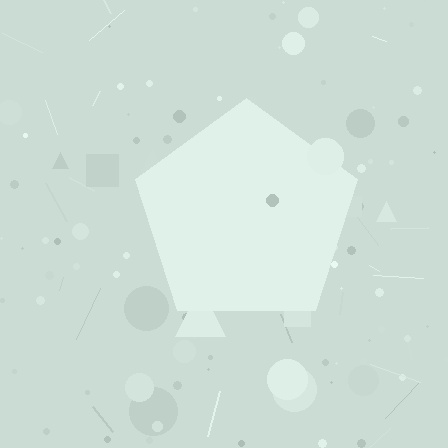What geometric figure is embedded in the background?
A pentagon is embedded in the background.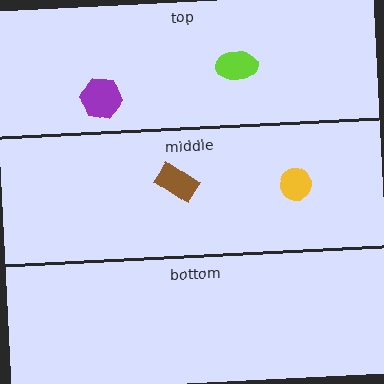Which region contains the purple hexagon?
The top region.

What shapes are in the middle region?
The yellow circle, the brown rectangle.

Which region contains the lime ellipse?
The top region.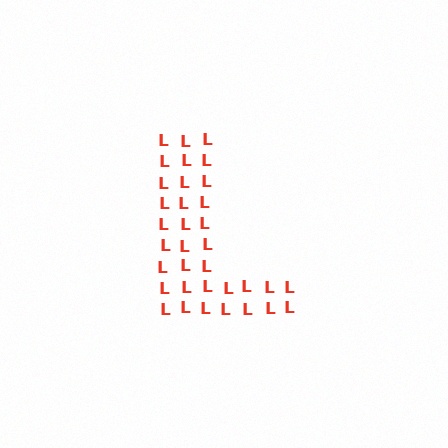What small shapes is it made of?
It is made of small letter L's.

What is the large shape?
The large shape is the letter L.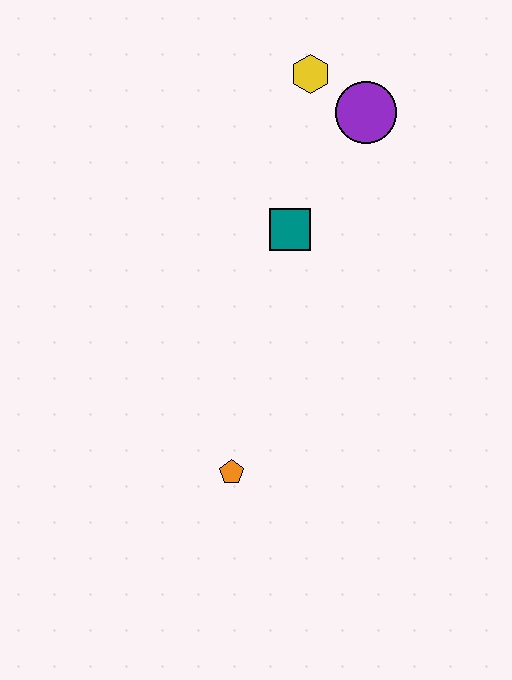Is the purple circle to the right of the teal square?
Yes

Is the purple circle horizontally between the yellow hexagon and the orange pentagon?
No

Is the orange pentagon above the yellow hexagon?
No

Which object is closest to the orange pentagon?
The teal square is closest to the orange pentagon.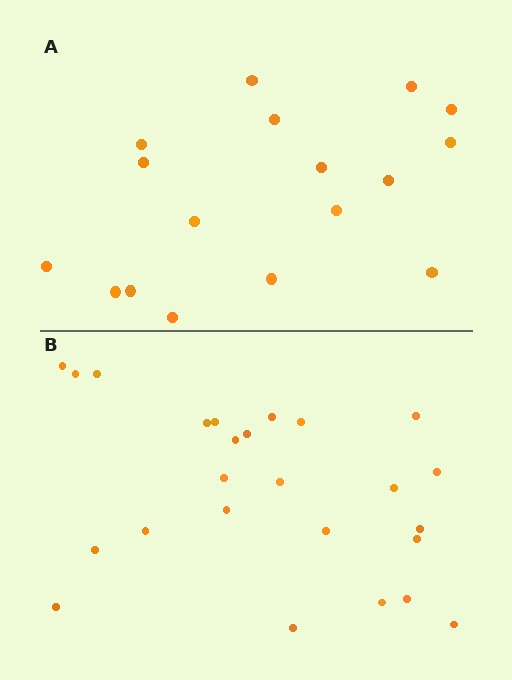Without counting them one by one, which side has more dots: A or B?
Region B (the bottom region) has more dots.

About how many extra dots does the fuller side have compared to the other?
Region B has roughly 8 or so more dots than region A.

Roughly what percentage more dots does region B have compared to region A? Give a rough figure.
About 45% more.